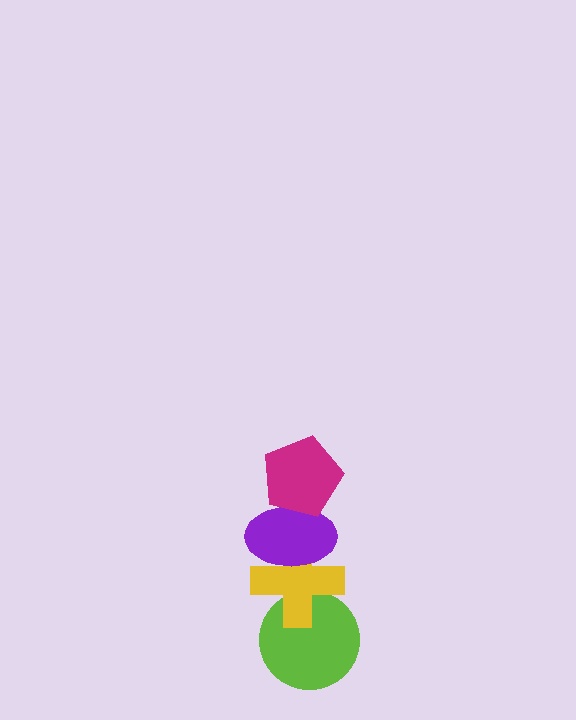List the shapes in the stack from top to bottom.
From top to bottom: the magenta pentagon, the purple ellipse, the yellow cross, the lime circle.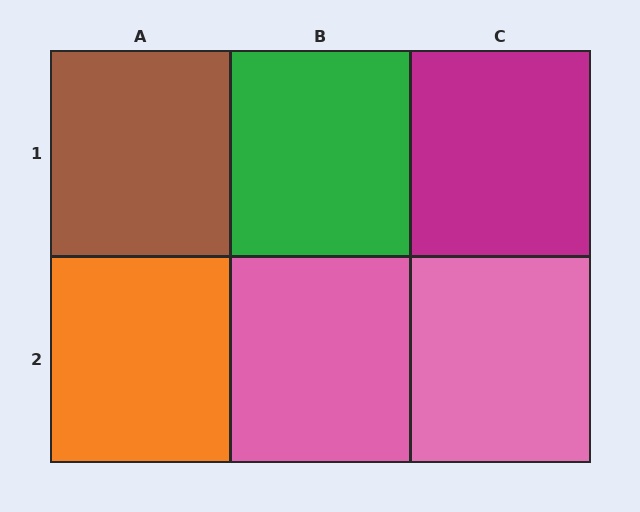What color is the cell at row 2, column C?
Pink.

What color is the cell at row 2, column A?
Orange.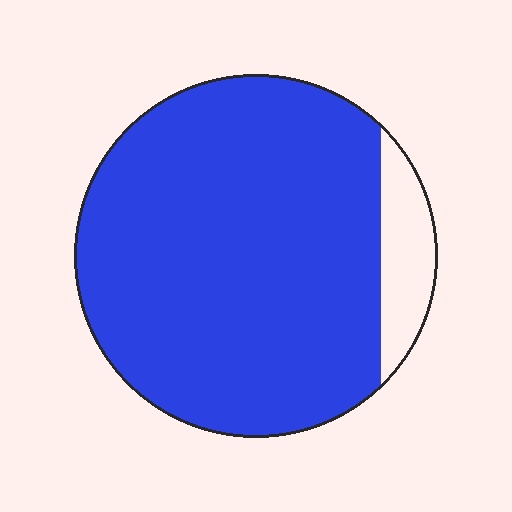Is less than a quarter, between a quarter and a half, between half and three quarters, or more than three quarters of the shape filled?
More than three quarters.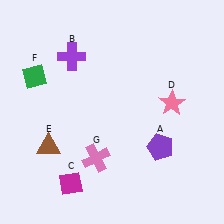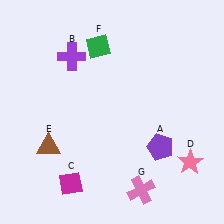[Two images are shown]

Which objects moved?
The objects that moved are: the pink star (D), the green diamond (F), the pink cross (G).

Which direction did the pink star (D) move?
The pink star (D) moved down.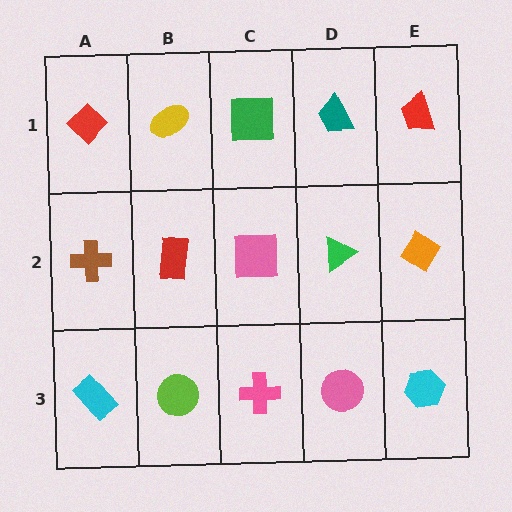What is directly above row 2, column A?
A red diamond.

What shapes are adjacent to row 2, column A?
A red diamond (row 1, column A), a cyan rectangle (row 3, column A), a red rectangle (row 2, column B).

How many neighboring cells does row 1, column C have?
3.